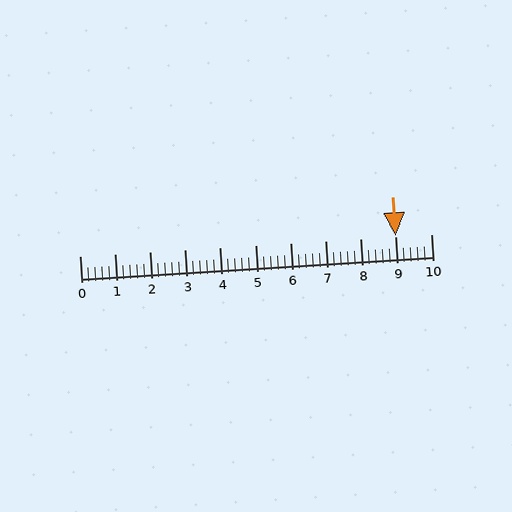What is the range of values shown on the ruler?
The ruler shows values from 0 to 10.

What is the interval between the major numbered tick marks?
The major tick marks are spaced 1 units apart.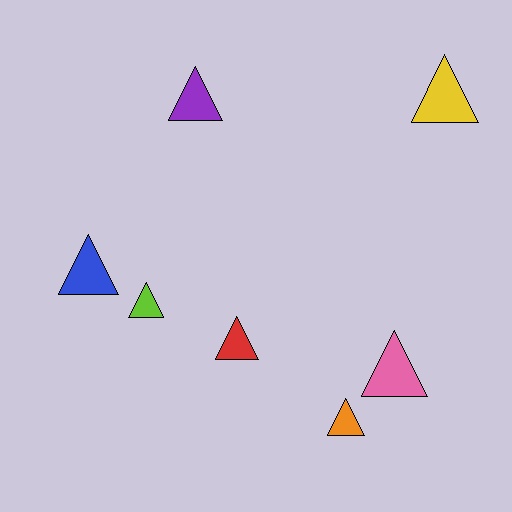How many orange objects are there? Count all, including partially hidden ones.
There is 1 orange object.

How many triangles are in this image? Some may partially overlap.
There are 7 triangles.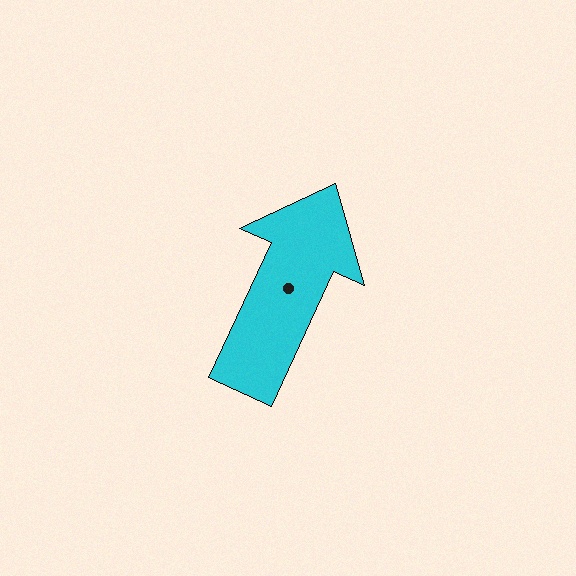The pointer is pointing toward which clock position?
Roughly 1 o'clock.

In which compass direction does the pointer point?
Northeast.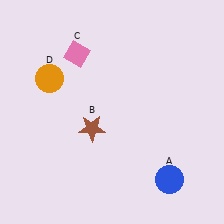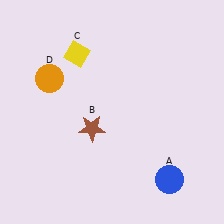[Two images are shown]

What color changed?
The diamond (C) changed from pink in Image 1 to yellow in Image 2.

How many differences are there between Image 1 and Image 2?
There is 1 difference between the two images.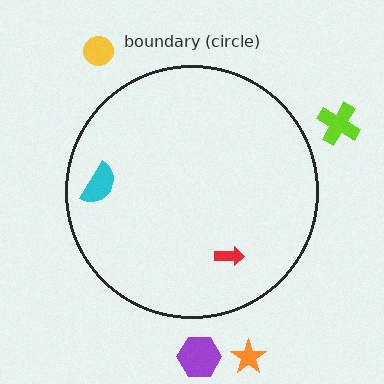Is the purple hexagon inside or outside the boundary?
Outside.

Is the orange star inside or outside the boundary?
Outside.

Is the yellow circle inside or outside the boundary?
Outside.